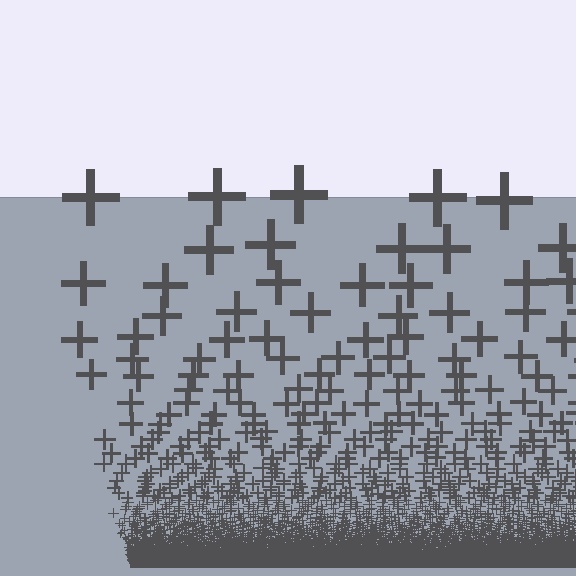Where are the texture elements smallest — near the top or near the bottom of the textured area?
Near the bottom.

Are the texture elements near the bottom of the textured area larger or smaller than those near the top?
Smaller. The gradient is inverted — elements near the bottom are smaller and denser.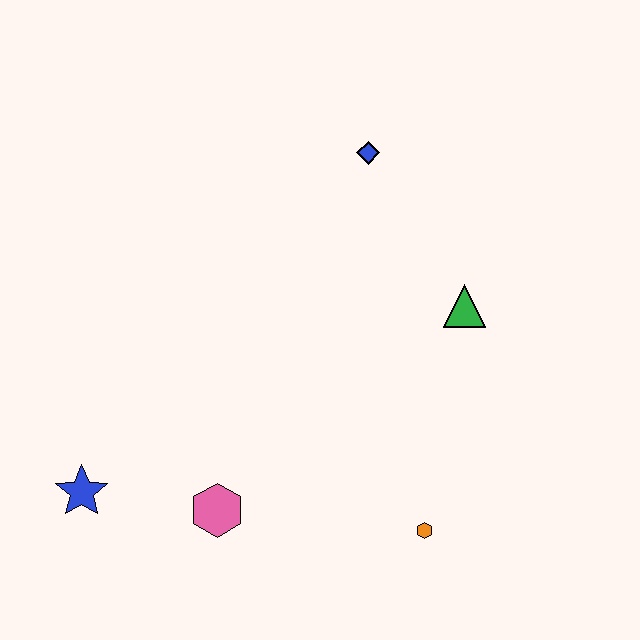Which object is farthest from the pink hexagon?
The blue diamond is farthest from the pink hexagon.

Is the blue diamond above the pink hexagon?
Yes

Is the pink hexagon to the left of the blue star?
No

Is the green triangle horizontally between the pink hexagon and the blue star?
No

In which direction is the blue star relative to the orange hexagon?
The blue star is to the left of the orange hexagon.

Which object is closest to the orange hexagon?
The pink hexagon is closest to the orange hexagon.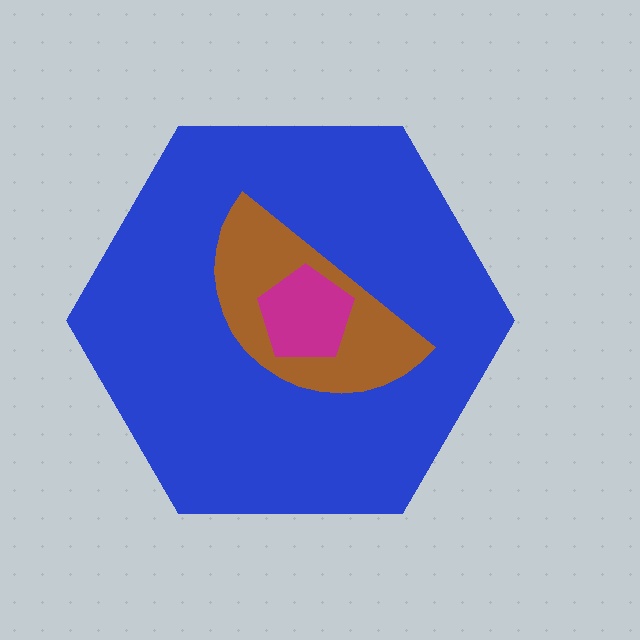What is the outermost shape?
The blue hexagon.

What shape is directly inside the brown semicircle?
The magenta pentagon.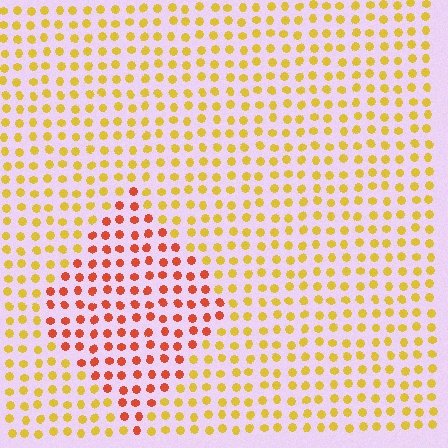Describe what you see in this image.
The image is filled with small yellow elements in a uniform arrangement. A diamond-shaped region is visible where the elements are tinted to a slightly different hue, forming a subtle color boundary.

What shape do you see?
I see a diamond.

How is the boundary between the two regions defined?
The boundary is defined purely by a slight shift in hue (about 42 degrees). Spacing, size, and orientation are identical on both sides.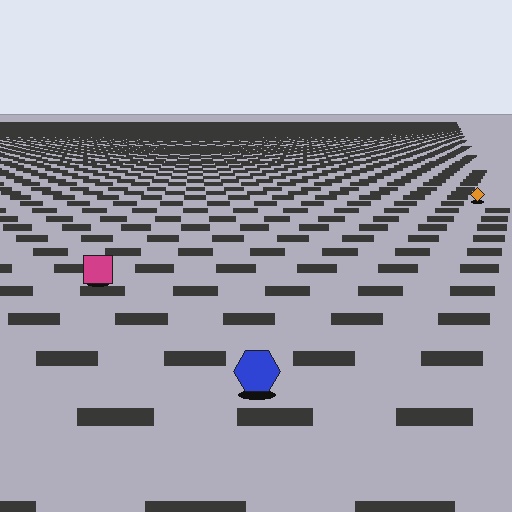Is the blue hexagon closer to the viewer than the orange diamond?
Yes. The blue hexagon is closer — you can tell from the texture gradient: the ground texture is coarser near it.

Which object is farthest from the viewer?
The orange diamond is farthest from the viewer. It appears smaller and the ground texture around it is denser.